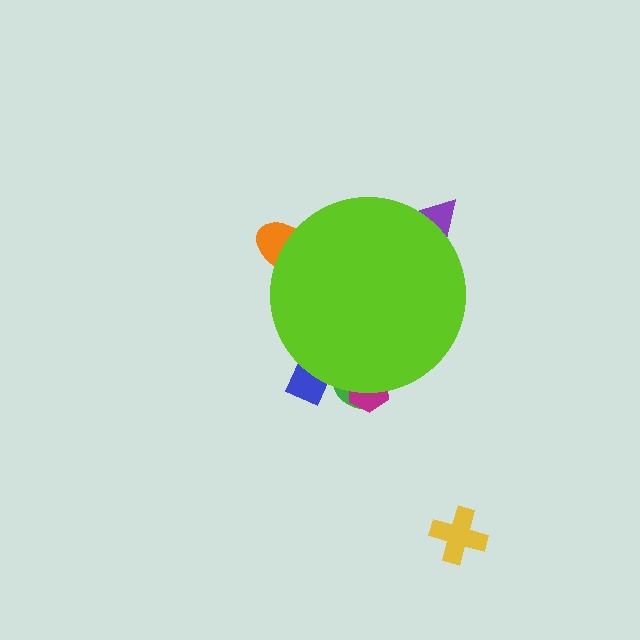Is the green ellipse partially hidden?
Yes, the green ellipse is partially hidden behind the lime circle.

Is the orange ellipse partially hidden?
Yes, the orange ellipse is partially hidden behind the lime circle.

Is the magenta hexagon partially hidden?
Yes, the magenta hexagon is partially hidden behind the lime circle.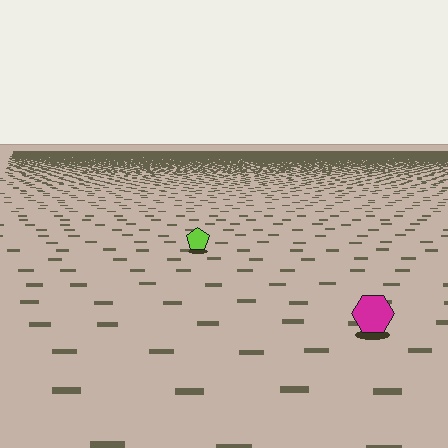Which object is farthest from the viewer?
The lime pentagon is farthest from the viewer. It appears smaller and the ground texture around it is denser.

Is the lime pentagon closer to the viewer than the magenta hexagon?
No. The magenta hexagon is closer — you can tell from the texture gradient: the ground texture is coarser near it.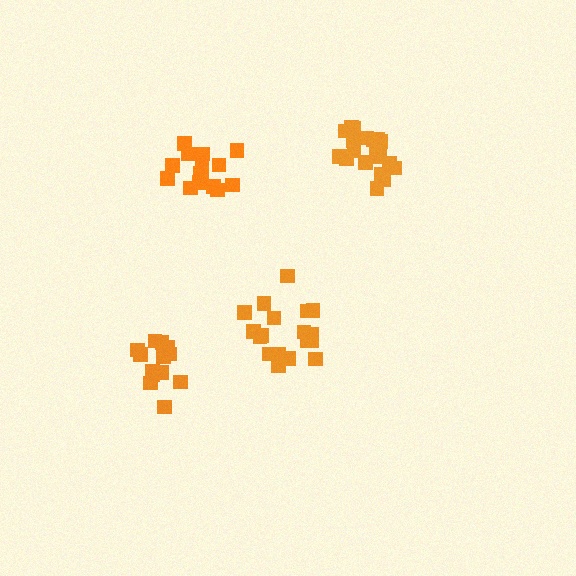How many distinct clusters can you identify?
There are 4 distinct clusters.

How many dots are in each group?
Group 1: 19 dots, Group 2: 18 dots, Group 3: 14 dots, Group 4: 15 dots (66 total).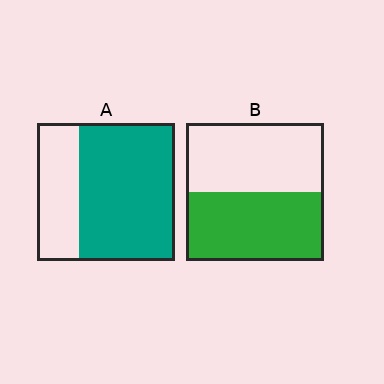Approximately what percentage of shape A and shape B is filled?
A is approximately 70% and B is approximately 50%.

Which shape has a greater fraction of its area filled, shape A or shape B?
Shape A.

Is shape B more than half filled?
Roughly half.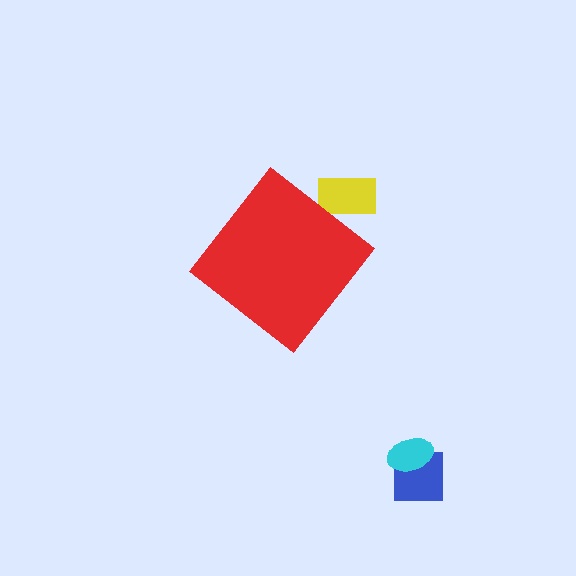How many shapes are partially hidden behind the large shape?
1 shape is partially hidden.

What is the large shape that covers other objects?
A red diamond.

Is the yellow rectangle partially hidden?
Yes, the yellow rectangle is partially hidden behind the red diamond.